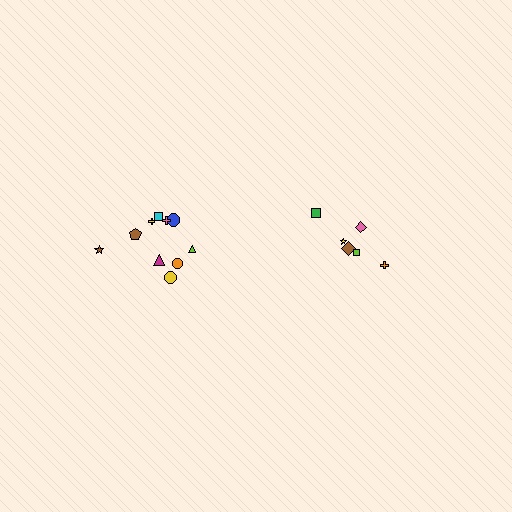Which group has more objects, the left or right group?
The left group.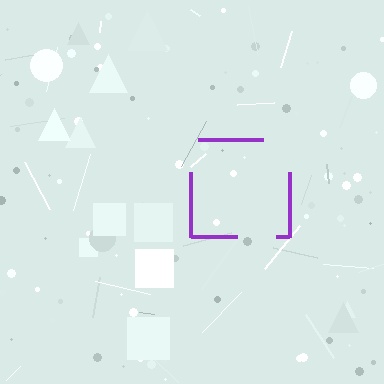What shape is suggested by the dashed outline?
The dashed outline suggests a square.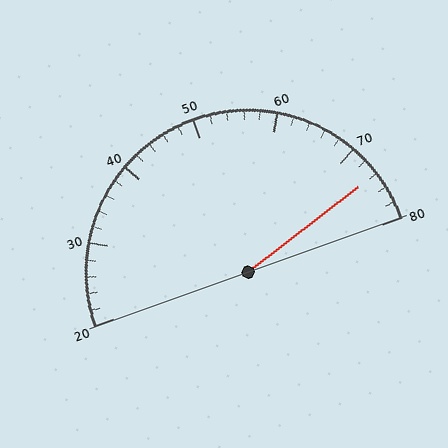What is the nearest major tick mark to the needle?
The nearest major tick mark is 70.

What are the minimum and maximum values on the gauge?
The gauge ranges from 20 to 80.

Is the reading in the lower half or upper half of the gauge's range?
The reading is in the upper half of the range (20 to 80).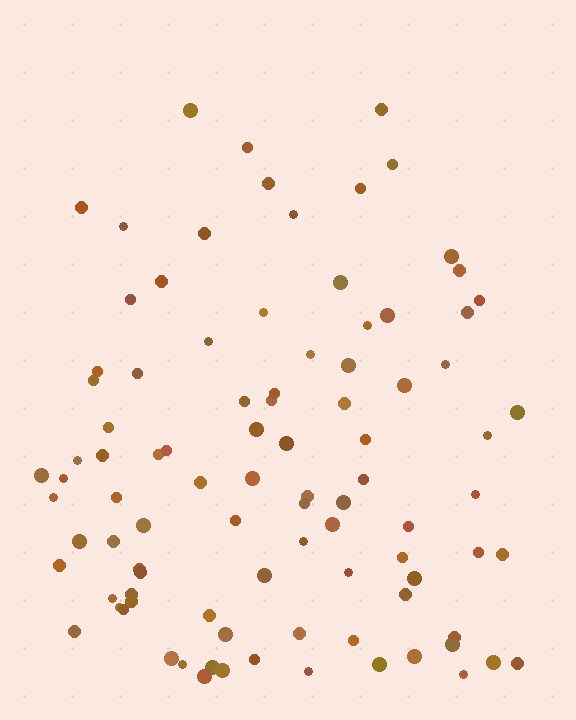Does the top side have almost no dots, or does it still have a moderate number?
Still a moderate number, just noticeably fewer than the bottom.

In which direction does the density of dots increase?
From top to bottom, with the bottom side densest.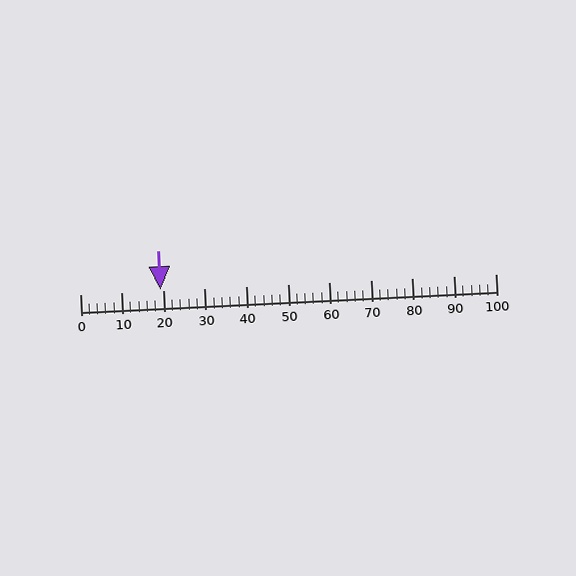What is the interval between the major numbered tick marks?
The major tick marks are spaced 10 units apart.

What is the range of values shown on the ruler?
The ruler shows values from 0 to 100.